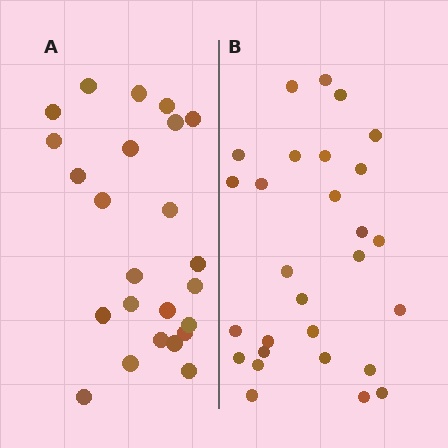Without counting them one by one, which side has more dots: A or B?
Region B (the right region) has more dots.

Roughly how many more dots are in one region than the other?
Region B has about 4 more dots than region A.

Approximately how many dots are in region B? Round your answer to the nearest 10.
About 30 dots. (The exact count is 28, which rounds to 30.)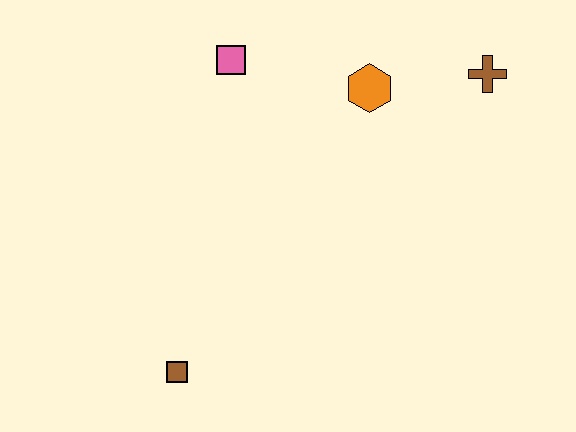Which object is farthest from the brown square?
The brown cross is farthest from the brown square.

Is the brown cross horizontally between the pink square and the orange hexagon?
No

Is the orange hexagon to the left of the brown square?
No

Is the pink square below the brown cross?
No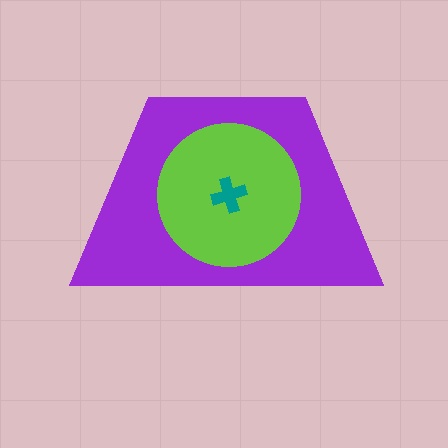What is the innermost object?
The teal cross.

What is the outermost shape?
The purple trapezoid.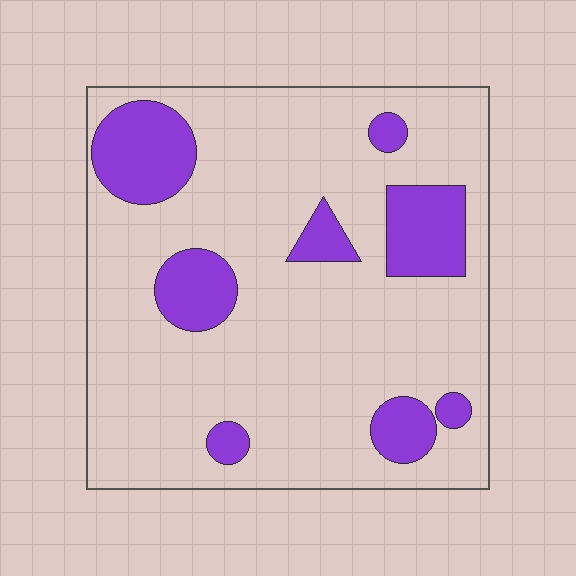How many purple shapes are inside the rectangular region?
8.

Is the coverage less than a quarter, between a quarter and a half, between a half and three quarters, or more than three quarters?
Less than a quarter.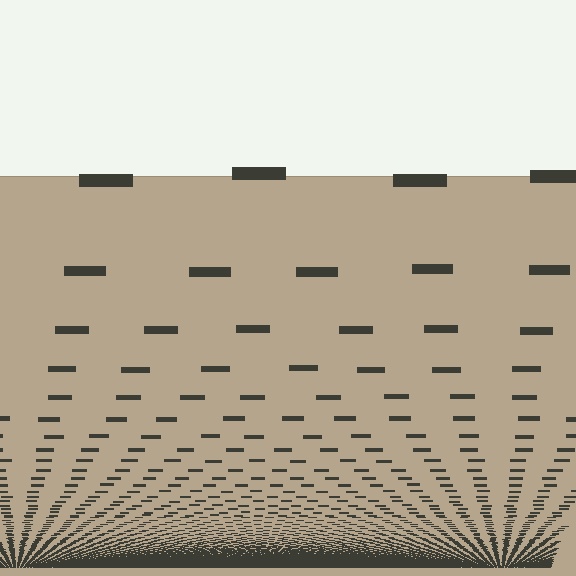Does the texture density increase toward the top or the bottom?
Density increases toward the bottom.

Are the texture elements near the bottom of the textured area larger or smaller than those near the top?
Smaller. The gradient is inverted — elements near the bottom are smaller and denser.